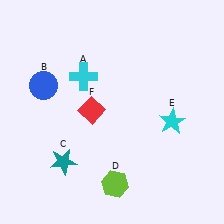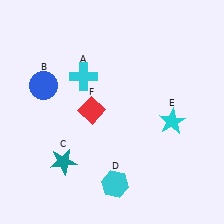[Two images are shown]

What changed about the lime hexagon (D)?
In Image 1, D is lime. In Image 2, it changed to cyan.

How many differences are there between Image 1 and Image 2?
There is 1 difference between the two images.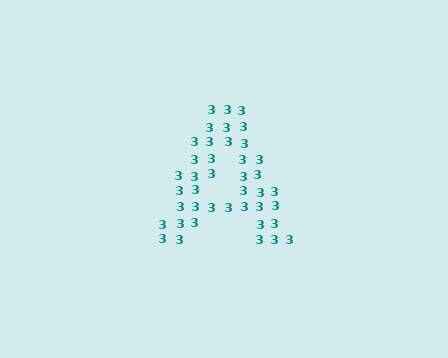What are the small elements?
The small elements are digit 3's.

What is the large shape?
The large shape is the letter A.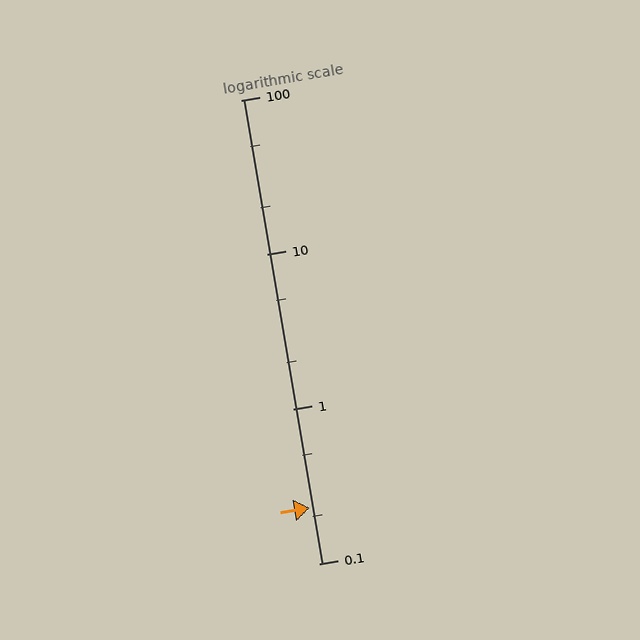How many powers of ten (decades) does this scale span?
The scale spans 3 decades, from 0.1 to 100.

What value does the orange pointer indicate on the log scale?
The pointer indicates approximately 0.23.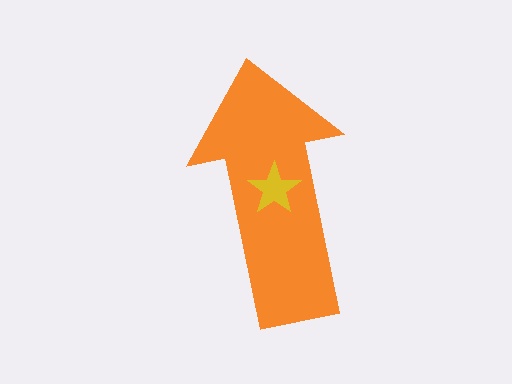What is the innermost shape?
The yellow star.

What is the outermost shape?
The orange arrow.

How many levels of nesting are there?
2.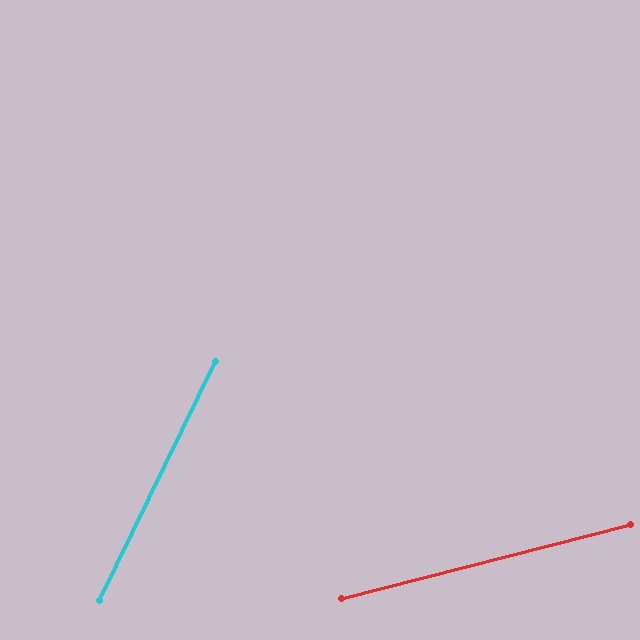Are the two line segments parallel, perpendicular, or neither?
Neither parallel nor perpendicular — they differ by about 50°.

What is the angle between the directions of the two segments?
Approximately 50 degrees.